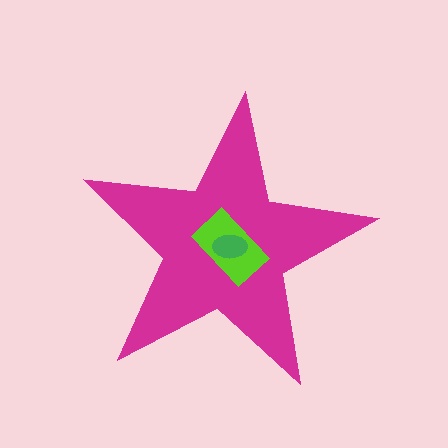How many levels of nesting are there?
3.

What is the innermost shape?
The green ellipse.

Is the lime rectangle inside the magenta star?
Yes.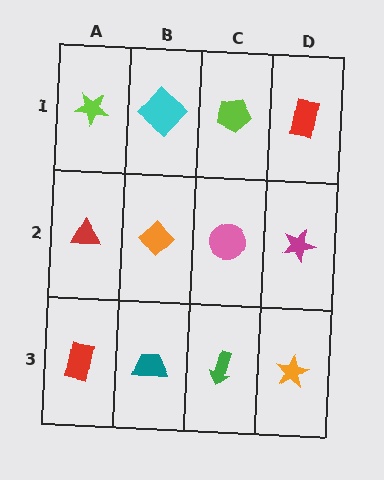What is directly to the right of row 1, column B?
A lime pentagon.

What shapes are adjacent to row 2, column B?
A cyan diamond (row 1, column B), a teal trapezoid (row 3, column B), a red triangle (row 2, column A), a pink circle (row 2, column C).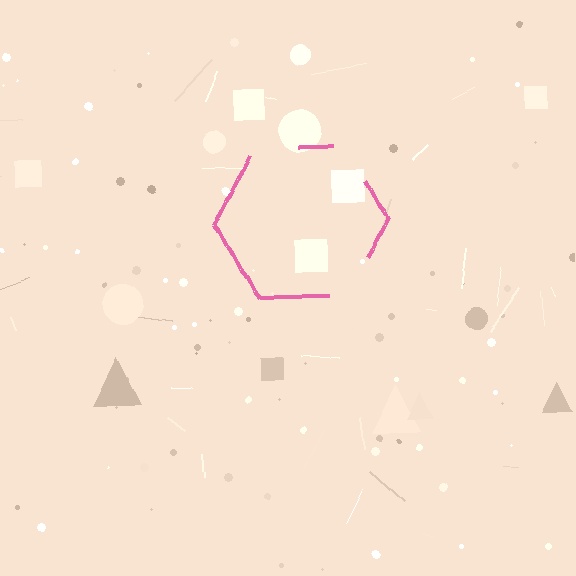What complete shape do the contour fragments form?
The contour fragments form a hexagon.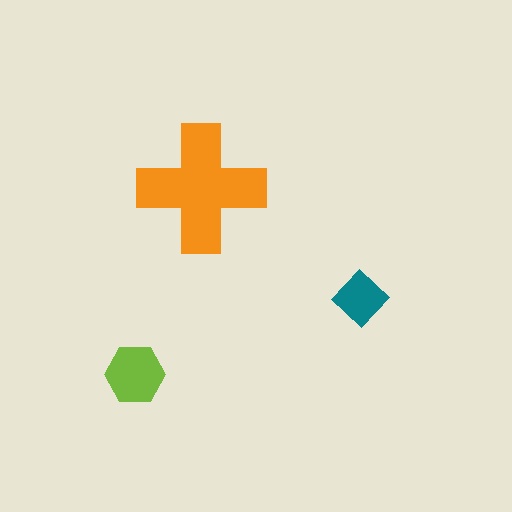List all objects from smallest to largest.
The teal diamond, the lime hexagon, the orange cross.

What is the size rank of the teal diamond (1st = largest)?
3rd.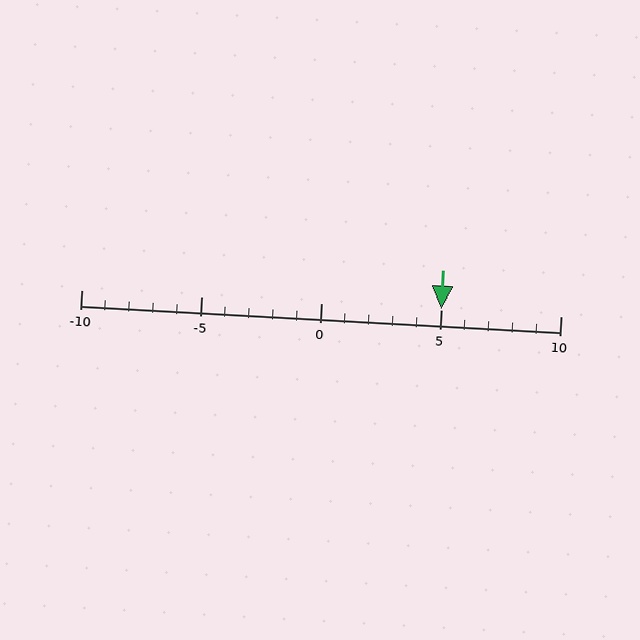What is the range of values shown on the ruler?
The ruler shows values from -10 to 10.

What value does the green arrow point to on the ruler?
The green arrow points to approximately 5.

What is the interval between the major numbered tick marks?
The major tick marks are spaced 5 units apart.